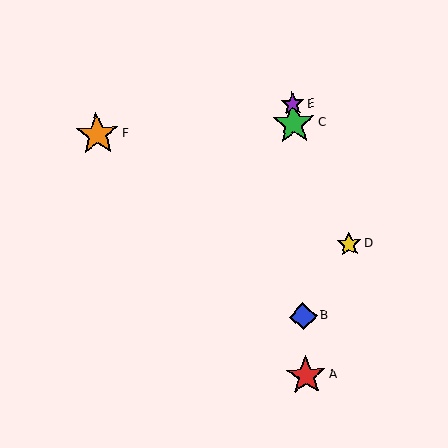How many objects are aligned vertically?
4 objects (A, B, C, E) are aligned vertically.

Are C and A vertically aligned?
Yes, both are at x≈294.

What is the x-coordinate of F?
Object F is at x≈97.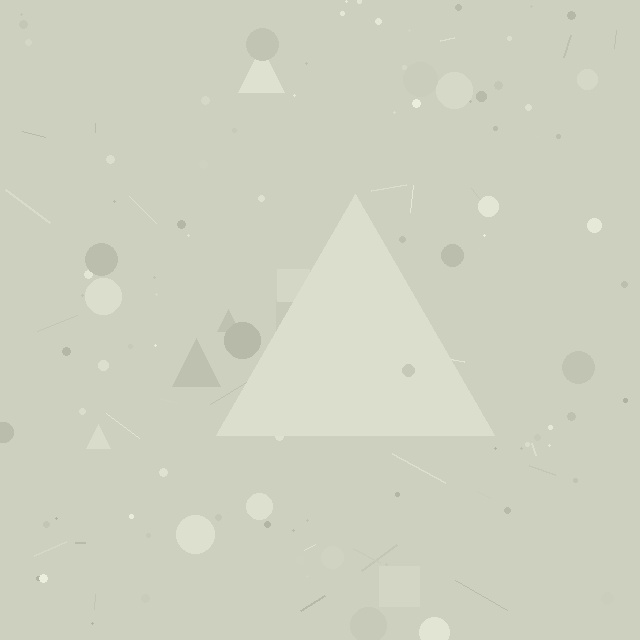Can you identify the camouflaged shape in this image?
The camouflaged shape is a triangle.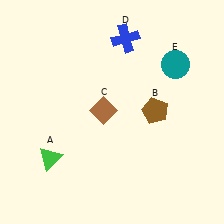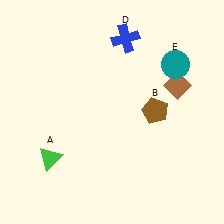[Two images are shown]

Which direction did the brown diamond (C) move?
The brown diamond (C) moved right.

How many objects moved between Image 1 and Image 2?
1 object moved between the two images.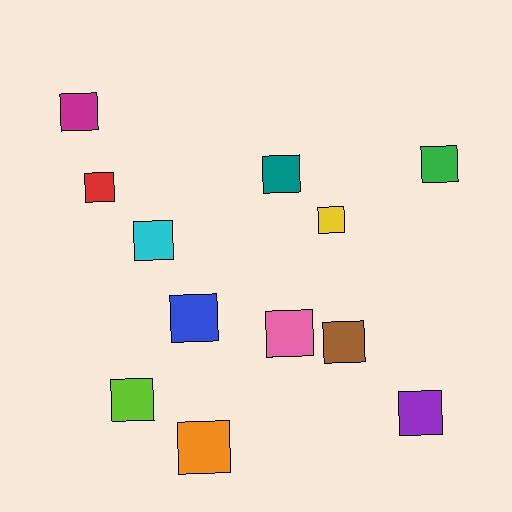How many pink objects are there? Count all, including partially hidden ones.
There is 1 pink object.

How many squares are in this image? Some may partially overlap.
There are 12 squares.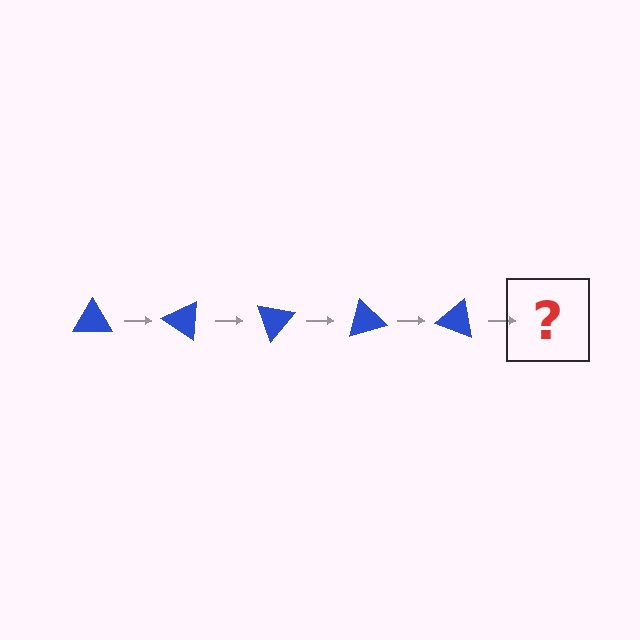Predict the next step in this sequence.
The next step is a blue triangle rotated 175 degrees.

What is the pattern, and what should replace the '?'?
The pattern is that the triangle rotates 35 degrees each step. The '?' should be a blue triangle rotated 175 degrees.